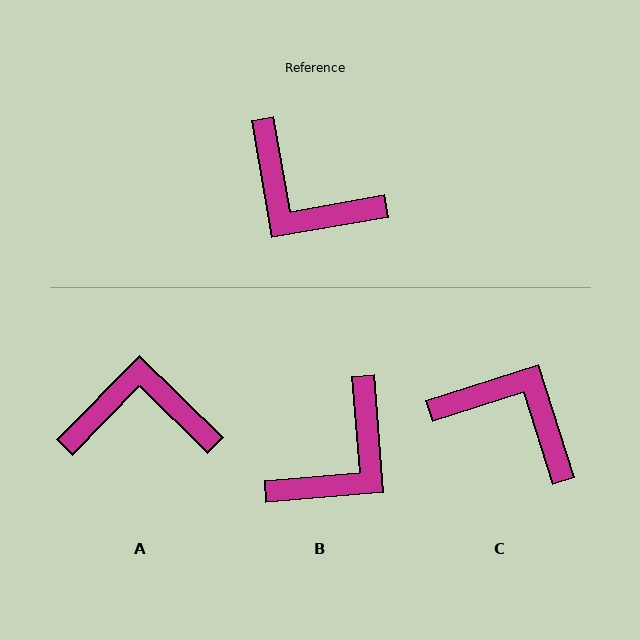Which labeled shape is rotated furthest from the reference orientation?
C, about 172 degrees away.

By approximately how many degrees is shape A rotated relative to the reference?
Approximately 144 degrees clockwise.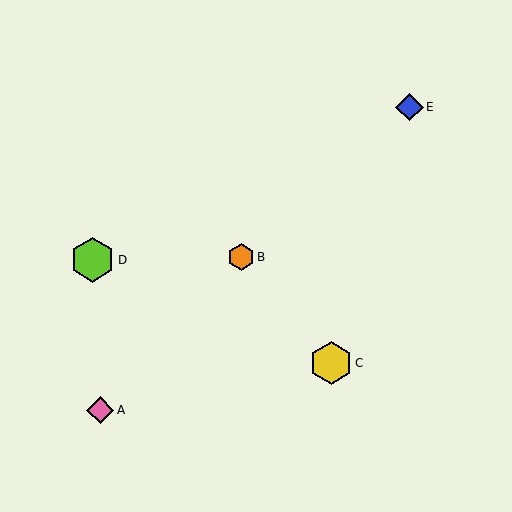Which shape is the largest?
The lime hexagon (labeled D) is the largest.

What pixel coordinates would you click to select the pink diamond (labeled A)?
Click at (100, 410) to select the pink diamond A.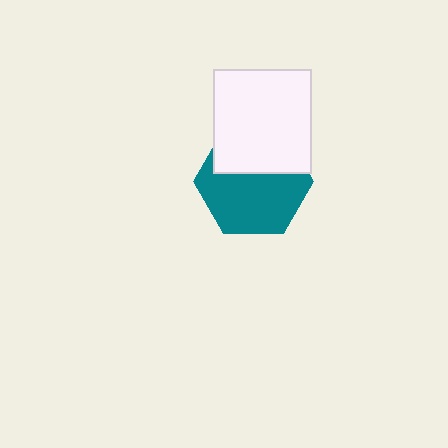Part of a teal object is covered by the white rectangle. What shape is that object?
It is a hexagon.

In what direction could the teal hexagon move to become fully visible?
The teal hexagon could move down. That would shift it out from behind the white rectangle entirely.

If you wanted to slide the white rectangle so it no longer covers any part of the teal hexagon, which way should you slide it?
Slide it up — that is the most direct way to separate the two shapes.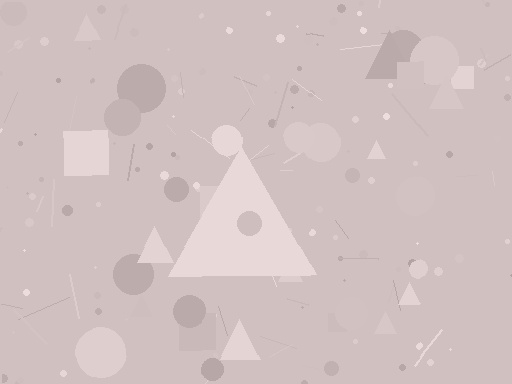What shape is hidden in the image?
A triangle is hidden in the image.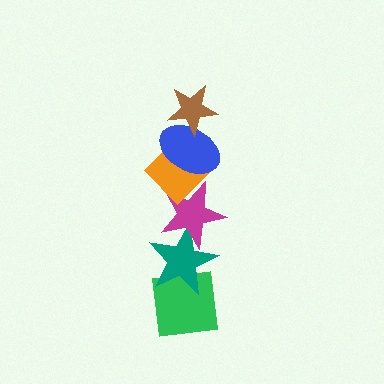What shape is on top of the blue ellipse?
The brown star is on top of the blue ellipse.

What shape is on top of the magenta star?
The orange diamond is on top of the magenta star.